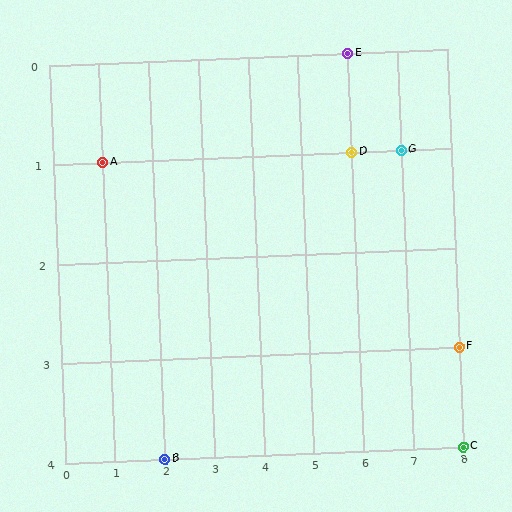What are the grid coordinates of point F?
Point F is at grid coordinates (8, 3).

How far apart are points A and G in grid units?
Points A and G are 6 columns apart.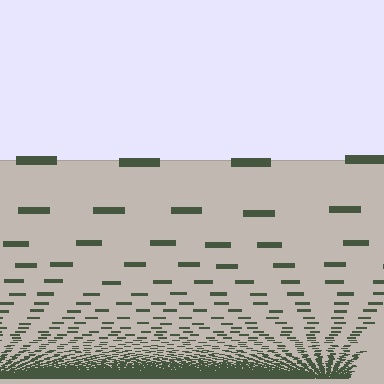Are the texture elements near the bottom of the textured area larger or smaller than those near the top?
Smaller. The gradient is inverted — elements near the bottom are smaller and denser.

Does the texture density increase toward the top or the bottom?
Density increases toward the bottom.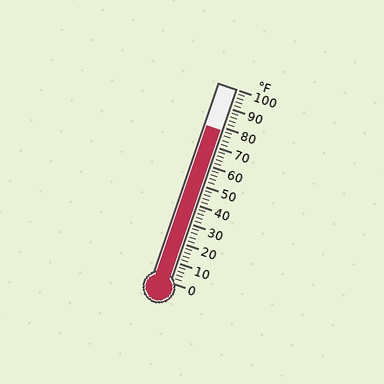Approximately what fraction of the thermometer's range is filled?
The thermometer is filled to approximately 80% of its range.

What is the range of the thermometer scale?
The thermometer scale ranges from 0°F to 100°F.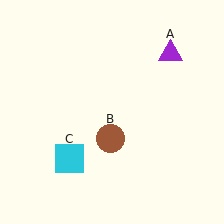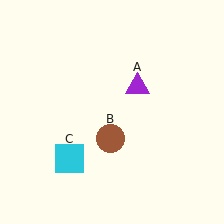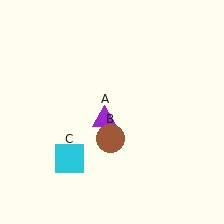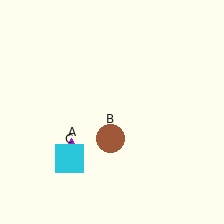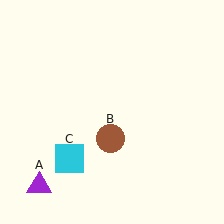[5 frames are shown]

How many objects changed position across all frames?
1 object changed position: purple triangle (object A).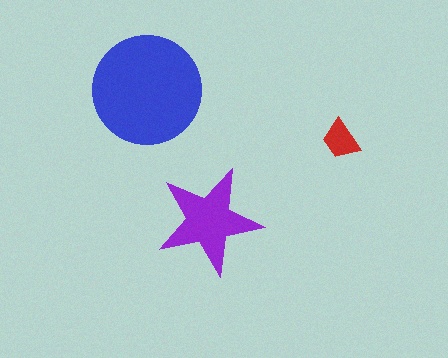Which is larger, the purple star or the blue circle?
The blue circle.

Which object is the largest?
The blue circle.